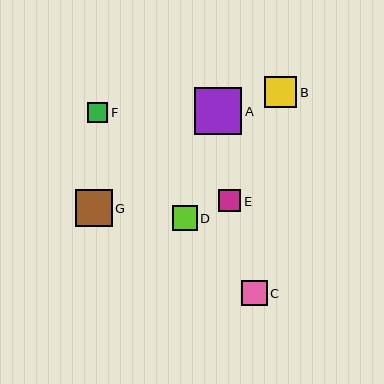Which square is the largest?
Square A is the largest with a size of approximately 47 pixels.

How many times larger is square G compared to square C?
Square G is approximately 1.5 times the size of square C.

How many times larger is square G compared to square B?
Square G is approximately 1.2 times the size of square B.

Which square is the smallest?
Square F is the smallest with a size of approximately 20 pixels.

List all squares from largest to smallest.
From largest to smallest: A, G, B, C, D, E, F.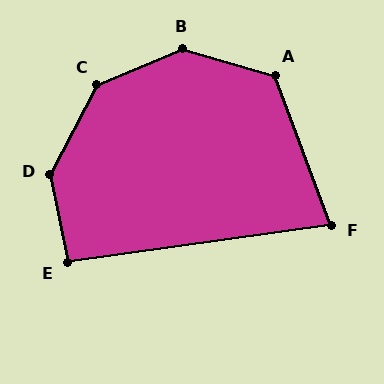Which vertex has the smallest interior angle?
F, at approximately 78 degrees.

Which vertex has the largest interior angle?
B, at approximately 141 degrees.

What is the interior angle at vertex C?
Approximately 140 degrees (obtuse).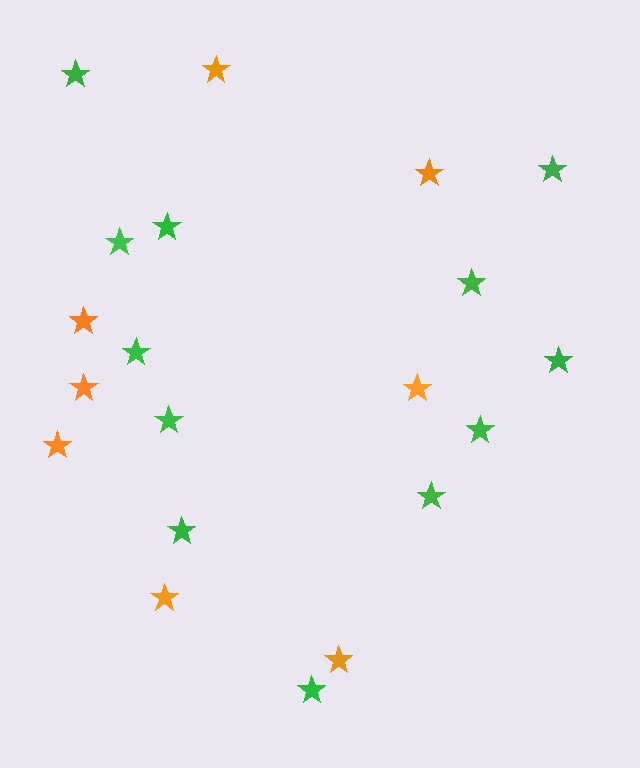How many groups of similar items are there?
There are 2 groups: one group of orange stars (8) and one group of green stars (12).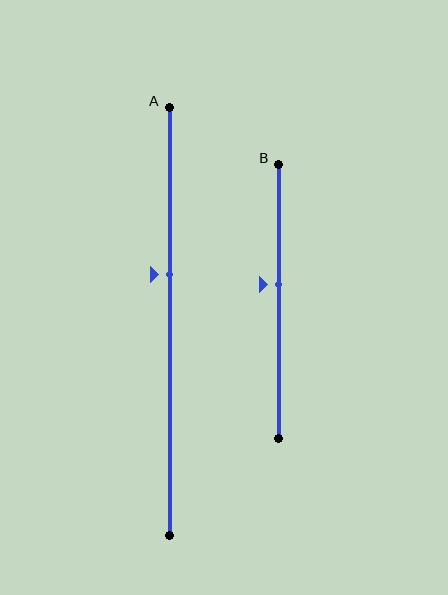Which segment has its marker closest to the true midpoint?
Segment B has its marker closest to the true midpoint.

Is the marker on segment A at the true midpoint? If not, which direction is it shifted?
No, the marker on segment A is shifted upward by about 11% of the segment length.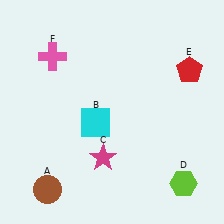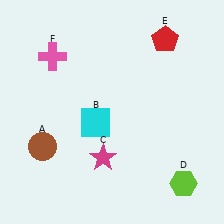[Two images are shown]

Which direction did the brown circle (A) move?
The brown circle (A) moved up.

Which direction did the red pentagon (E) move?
The red pentagon (E) moved up.